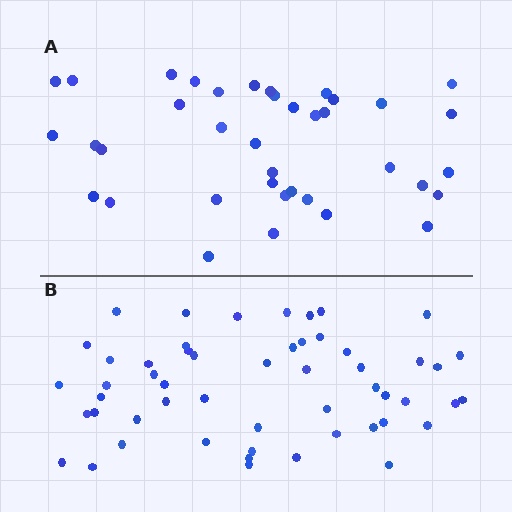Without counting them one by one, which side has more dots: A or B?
Region B (the bottom region) has more dots.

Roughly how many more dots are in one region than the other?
Region B has approximately 15 more dots than region A.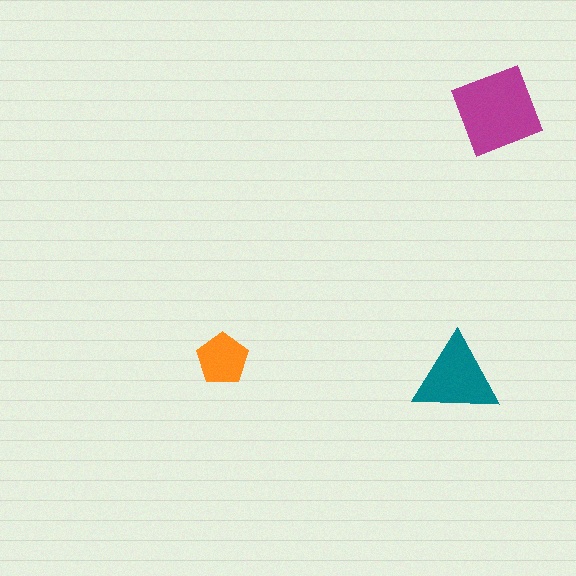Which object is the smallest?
The orange pentagon.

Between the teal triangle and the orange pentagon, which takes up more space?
The teal triangle.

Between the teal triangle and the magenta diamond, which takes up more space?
The magenta diamond.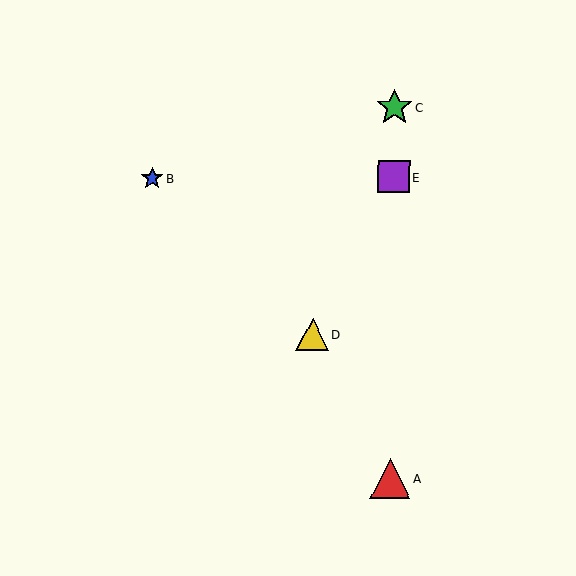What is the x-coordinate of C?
Object C is at x≈395.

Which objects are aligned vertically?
Objects A, C, E are aligned vertically.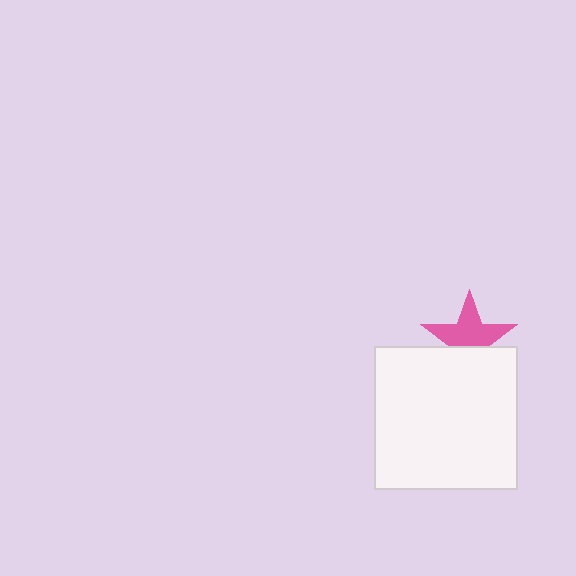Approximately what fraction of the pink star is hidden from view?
Roughly 37% of the pink star is hidden behind the white square.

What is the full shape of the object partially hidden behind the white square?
The partially hidden object is a pink star.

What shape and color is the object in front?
The object in front is a white square.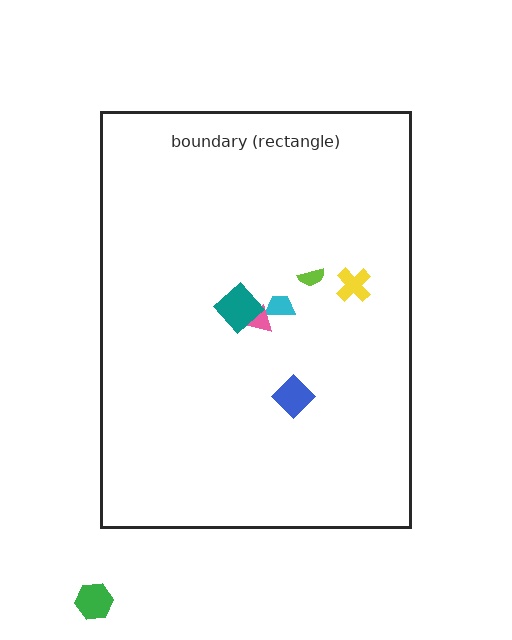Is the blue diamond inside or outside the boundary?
Inside.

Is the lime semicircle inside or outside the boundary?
Inside.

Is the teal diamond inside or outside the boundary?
Inside.